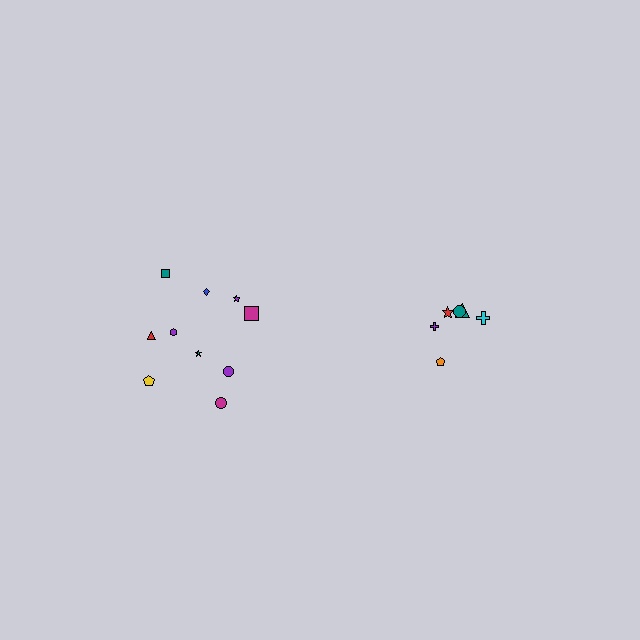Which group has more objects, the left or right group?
The left group.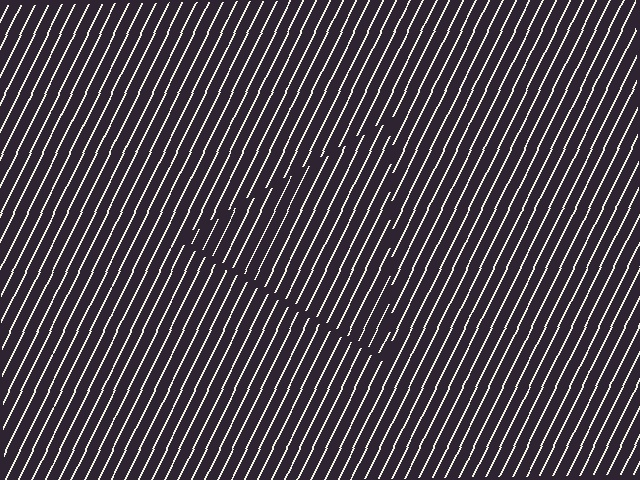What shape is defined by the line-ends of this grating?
An illusory triangle. The interior of the shape contains the same grating, shifted by half a period — the contour is defined by the phase discontinuity where line-ends from the inner and outer gratings abut.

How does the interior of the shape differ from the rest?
The interior of the shape contains the same grating, shifted by half a period — the contour is defined by the phase discontinuity where line-ends from the inner and outer gratings abut.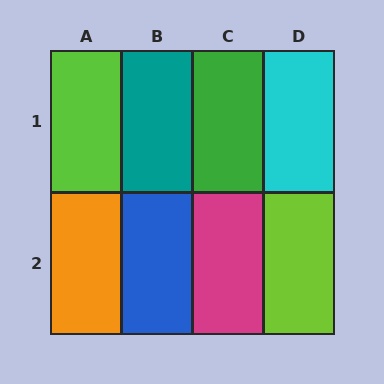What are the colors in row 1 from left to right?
Lime, teal, green, cyan.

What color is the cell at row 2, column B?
Blue.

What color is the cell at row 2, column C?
Magenta.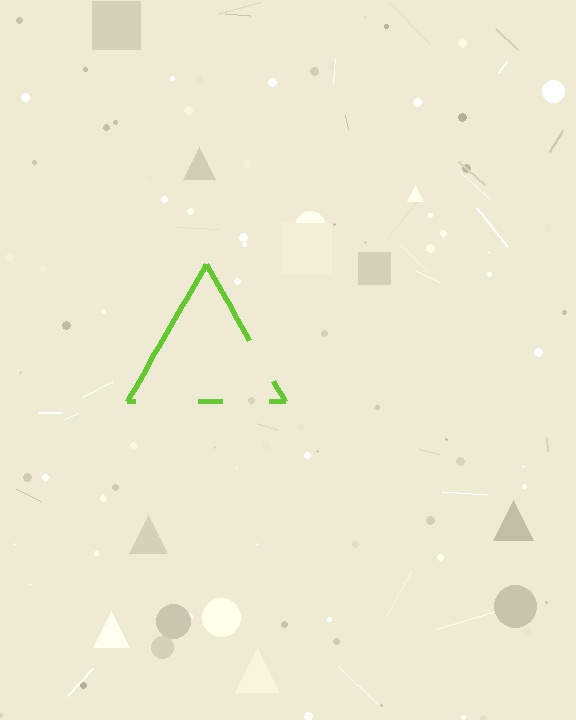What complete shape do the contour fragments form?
The contour fragments form a triangle.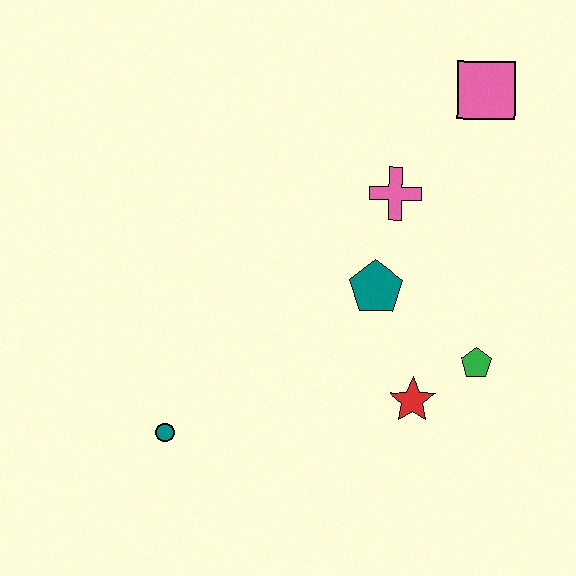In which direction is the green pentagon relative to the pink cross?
The green pentagon is below the pink cross.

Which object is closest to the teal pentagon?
The pink cross is closest to the teal pentagon.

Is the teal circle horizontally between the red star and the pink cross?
No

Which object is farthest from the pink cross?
The teal circle is farthest from the pink cross.